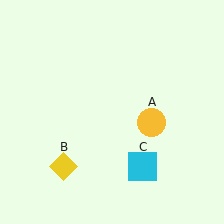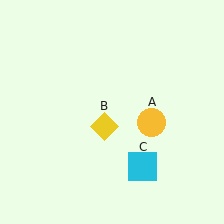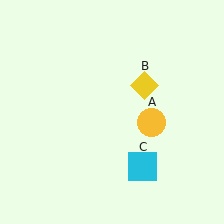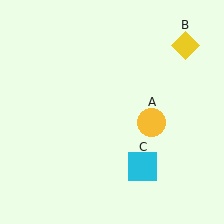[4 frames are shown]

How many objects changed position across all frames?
1 object changed position: yellow diamond (object B).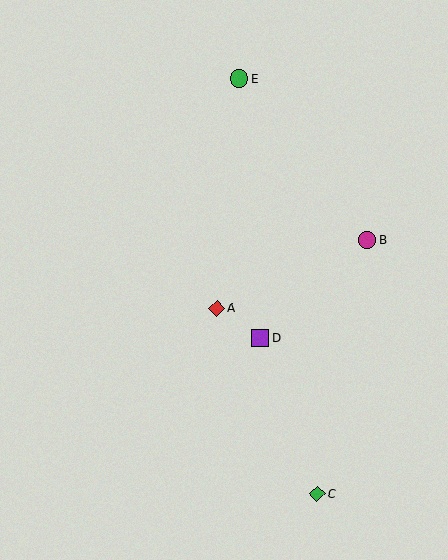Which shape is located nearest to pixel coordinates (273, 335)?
The purple square (labeled D) at (260, 338) is nearest to that location.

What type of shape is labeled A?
Shape A is a red diamond.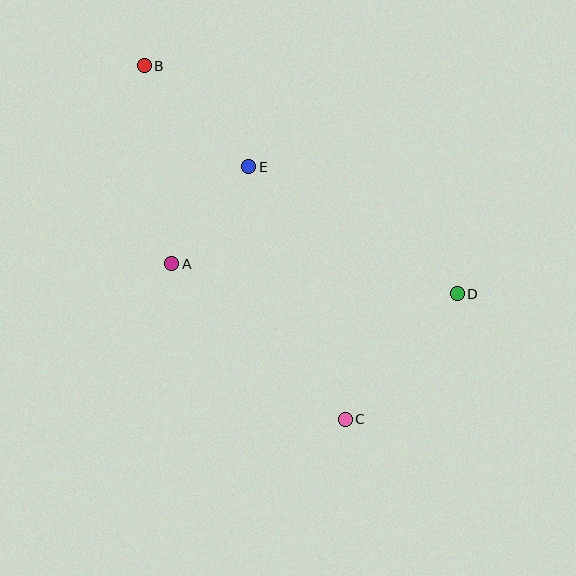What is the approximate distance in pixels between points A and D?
The distance between A and D is approximately 287 pixels.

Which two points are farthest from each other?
Points B and C are farthest from each other.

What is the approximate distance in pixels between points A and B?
The distance between A and B is approximately 200 pixels.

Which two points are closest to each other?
Points A and E are closest to each other.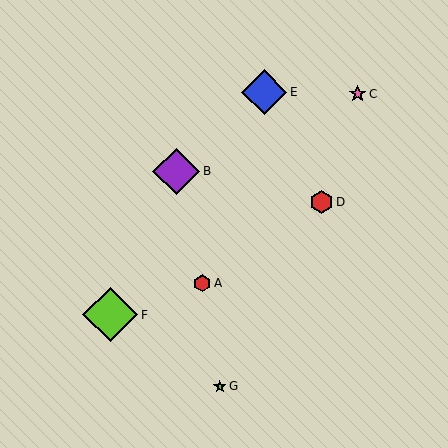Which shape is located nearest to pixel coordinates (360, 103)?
The pink star (labeled C) at (358, 94) is nearest to that location.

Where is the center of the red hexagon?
The center of the red hexagon is at (202, 283).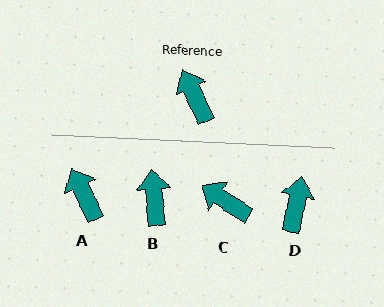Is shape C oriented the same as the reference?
No, it is off by about 31 degrees.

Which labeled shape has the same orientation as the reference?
A.